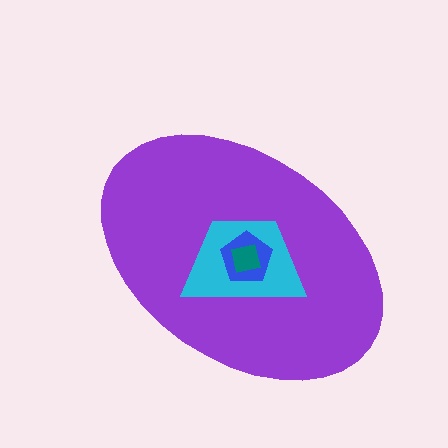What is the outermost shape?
The purple ellipse.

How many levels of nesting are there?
4.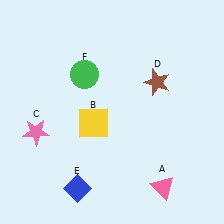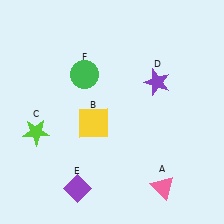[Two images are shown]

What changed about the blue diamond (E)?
In Image 1, E is blue. In Image 2, it changed to purple.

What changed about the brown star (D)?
In Image 1, D is brown. In Image 2, it changed to purple.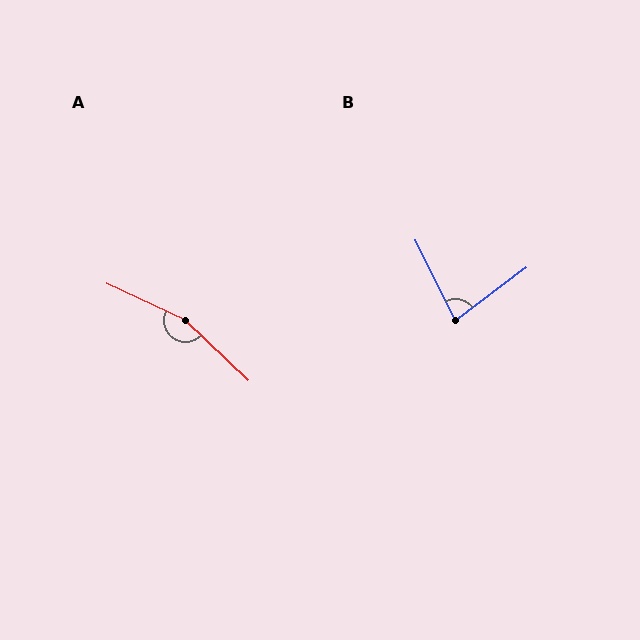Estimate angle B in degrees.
Approximately 79 degrees.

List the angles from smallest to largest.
B (79°), A (161°).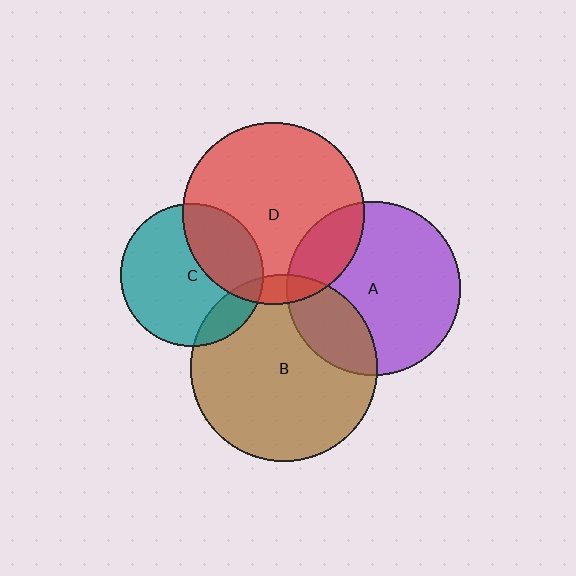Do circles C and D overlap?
Yes.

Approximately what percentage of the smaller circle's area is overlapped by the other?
Approximately 35%.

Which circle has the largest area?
Circle B (brown).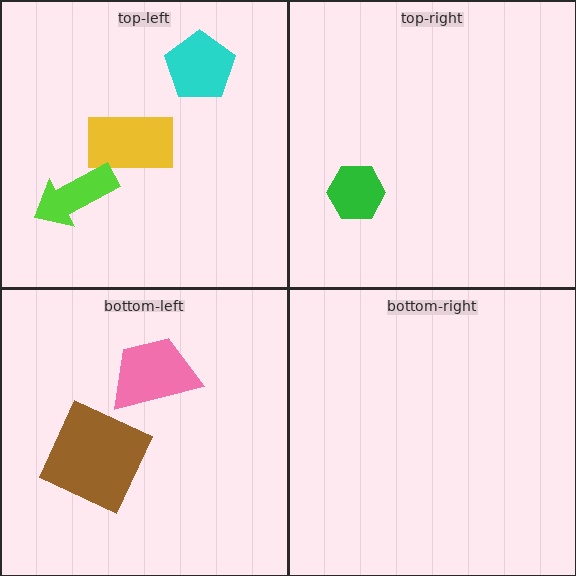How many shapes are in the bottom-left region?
2.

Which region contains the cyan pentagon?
The top-left region.